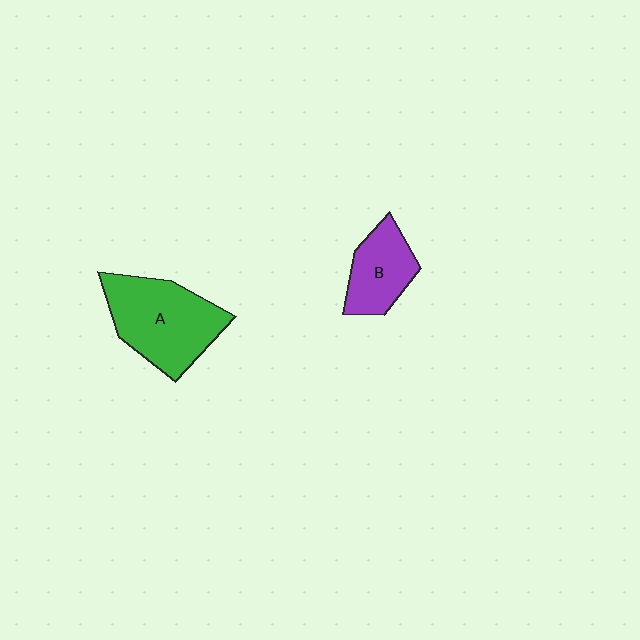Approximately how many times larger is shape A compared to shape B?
Approximately 1.7 times.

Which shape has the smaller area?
Shape B (purple).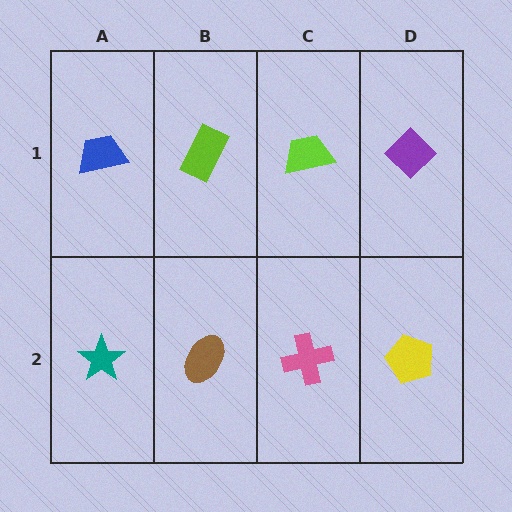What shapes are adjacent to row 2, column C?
A lime trapezoid (row 1, column C), a brown ellipse (row 2, column B), a yellow pentagon (row 2, column D).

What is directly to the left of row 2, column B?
A teal star.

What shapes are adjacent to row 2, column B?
A lime rectangle (row 1, column B), a teal star (row 2, column A), a pink cross (row 2, column C).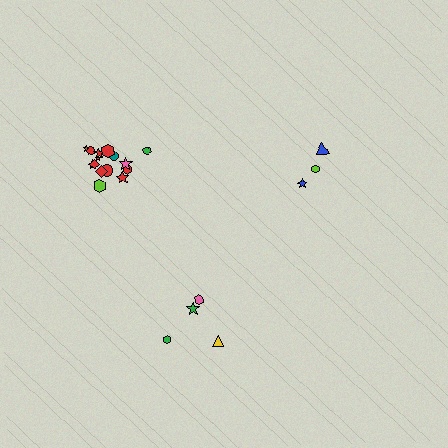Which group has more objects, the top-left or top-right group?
The top-left group.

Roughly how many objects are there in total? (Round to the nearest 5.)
Roughly 20 objects in total.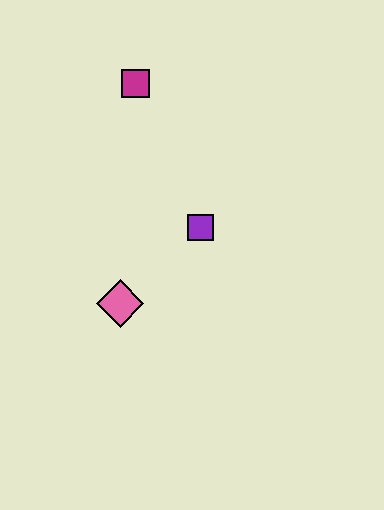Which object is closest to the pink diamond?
The purple square is closest to the pink diamond.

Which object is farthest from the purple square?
The magenta square is farthest from the purple square.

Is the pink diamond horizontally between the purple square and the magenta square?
No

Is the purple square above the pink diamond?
Yes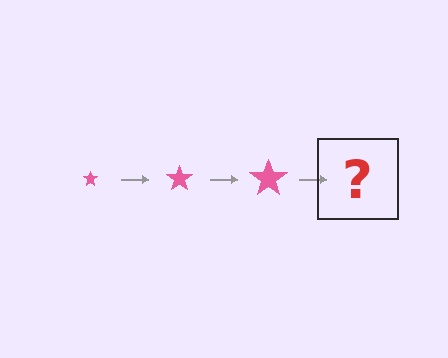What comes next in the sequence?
The next element should be a pink star, larger than the previous one.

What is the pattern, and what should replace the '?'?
The pattern is that the star gets progressively larger each step. The '?' should be a pink star, larger than the previous one.